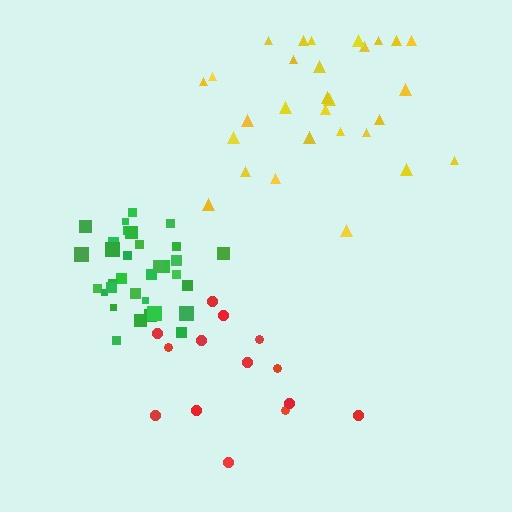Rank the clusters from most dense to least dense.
green, yellow, red.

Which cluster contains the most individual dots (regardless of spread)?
Green (33).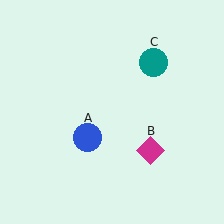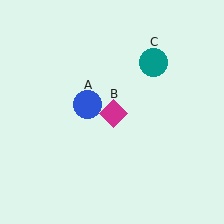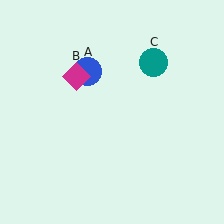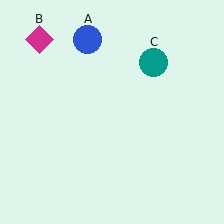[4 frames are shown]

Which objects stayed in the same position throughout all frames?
Teal circle (object C) remained stationary.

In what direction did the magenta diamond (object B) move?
The magenta diamond (object B) moved up and to the left.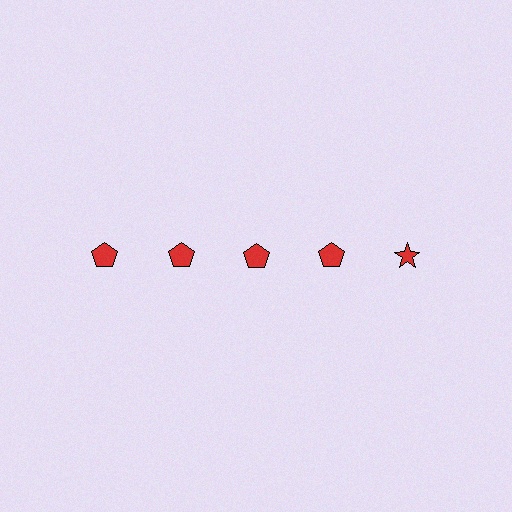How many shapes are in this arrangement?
There are 5 shapes arranged in a grid pattern.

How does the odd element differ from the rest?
It has a different shape: star instead of pentagon.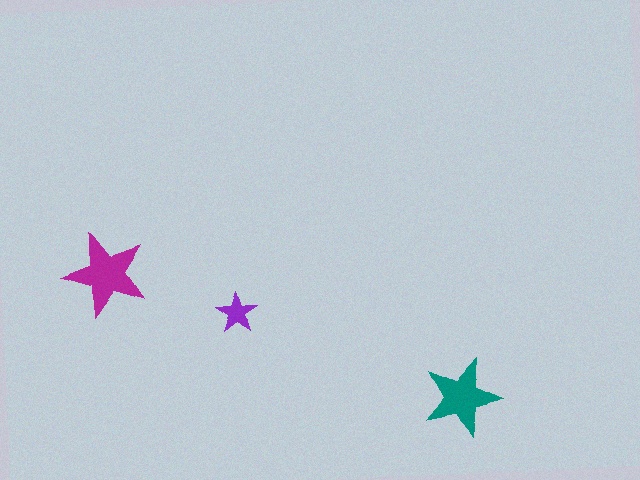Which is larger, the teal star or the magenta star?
The magenta one.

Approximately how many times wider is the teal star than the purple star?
About 2 times wider.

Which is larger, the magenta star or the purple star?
The magenta one.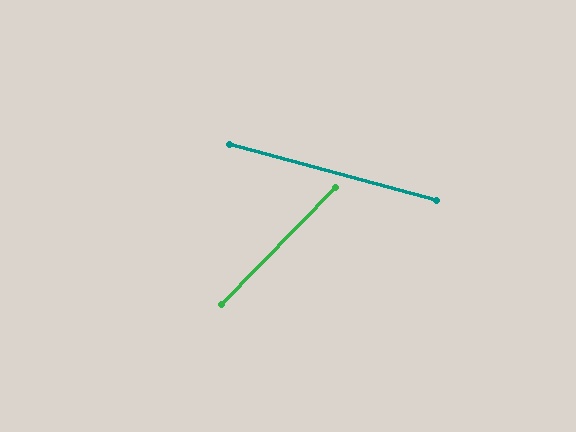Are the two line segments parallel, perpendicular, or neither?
Neither parallel nor perpendicular — they differ by about 61°.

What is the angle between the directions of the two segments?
Approximately 61 degrees.